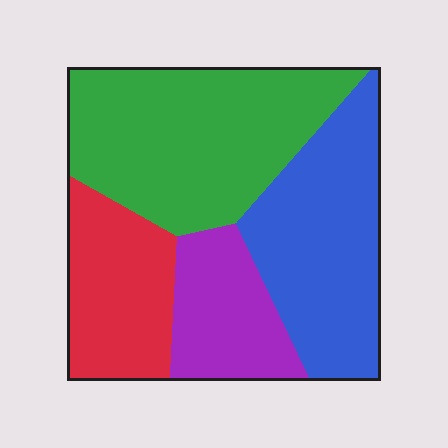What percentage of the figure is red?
Red takes up about one fifth (1/5) of the figure.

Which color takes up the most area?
Green, at roughly 35%.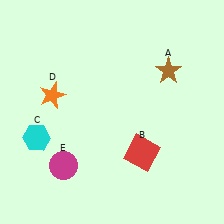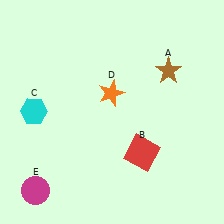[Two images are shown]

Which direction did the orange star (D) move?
The orange star (D) moved right.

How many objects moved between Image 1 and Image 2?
3 objects moved between the two images.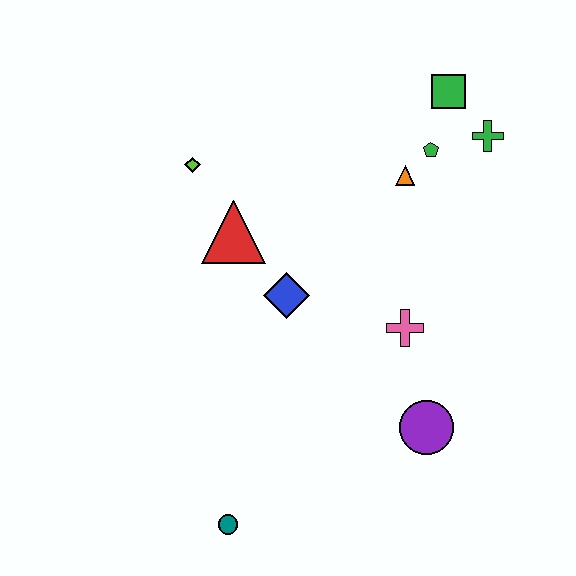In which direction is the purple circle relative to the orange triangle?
The purple circle is below the orange triangle.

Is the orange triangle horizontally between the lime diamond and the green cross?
Yes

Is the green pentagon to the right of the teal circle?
Yes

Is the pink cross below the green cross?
Yes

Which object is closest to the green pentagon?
The orange triangle is closest to the green pentagon.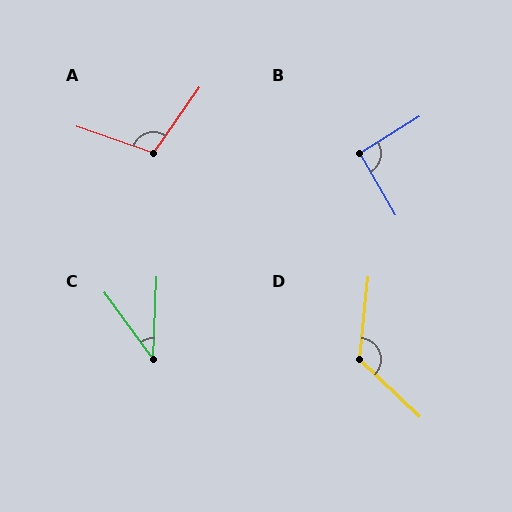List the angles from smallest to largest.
C (38°), B (92°), A (106°), D (128°).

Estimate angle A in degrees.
Approximately 106 degrees.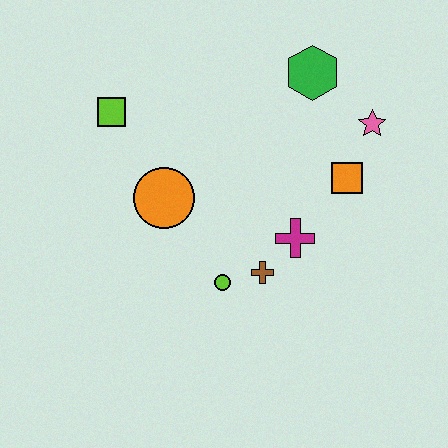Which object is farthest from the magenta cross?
The lime square is farthest from the magenta cross.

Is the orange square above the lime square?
No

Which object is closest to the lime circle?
The brown cross is closest to the lime circle.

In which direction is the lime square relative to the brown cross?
The lime square is above the brown cross.